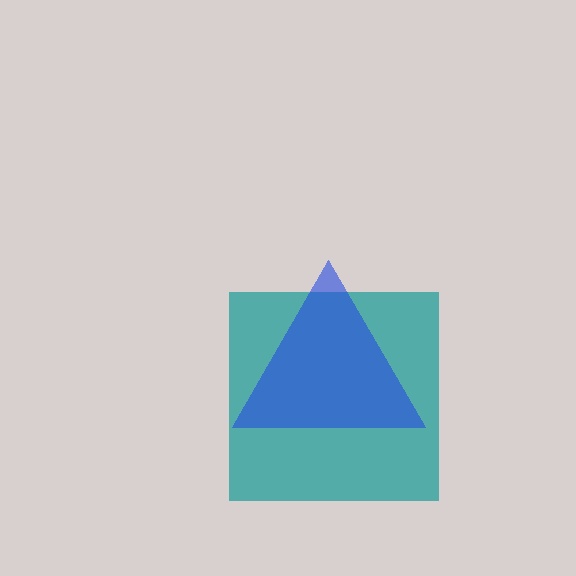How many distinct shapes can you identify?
There are 2 distinct shapes: a teal square, a blue triangle.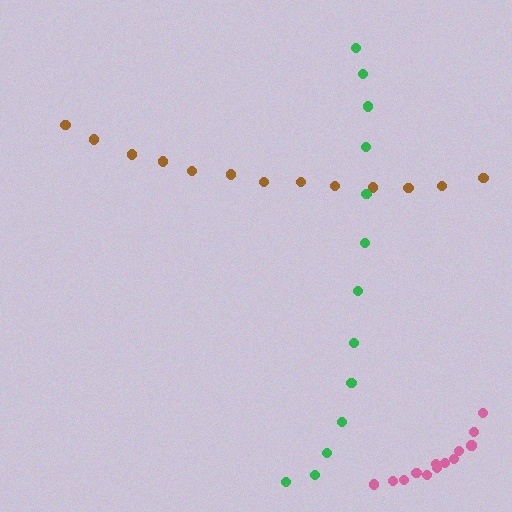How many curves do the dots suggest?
There are 3 distinct paths.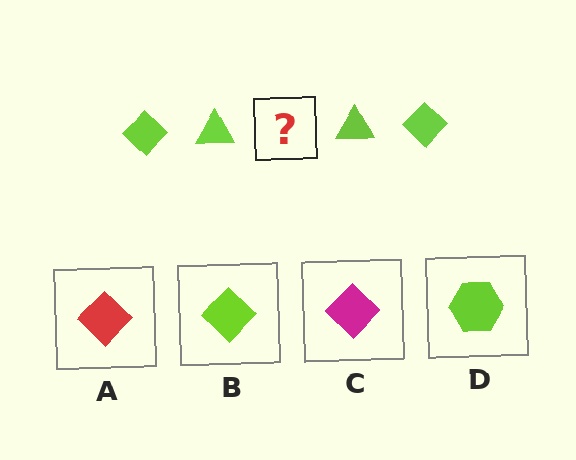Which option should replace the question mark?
Option B.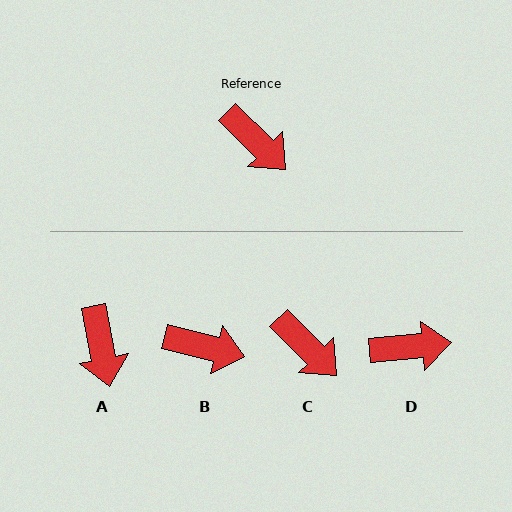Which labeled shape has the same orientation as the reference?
C.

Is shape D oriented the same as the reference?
No, it is off by about 50 degrees.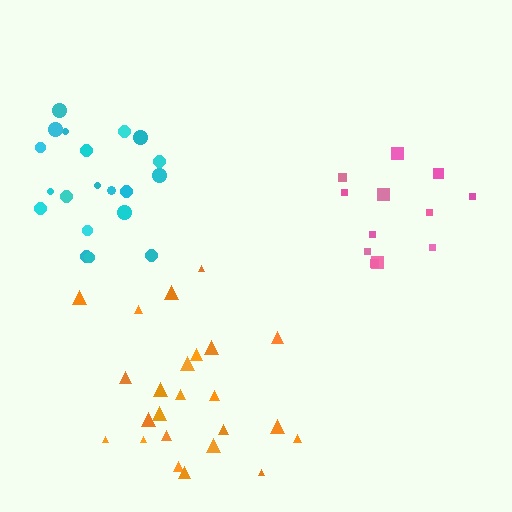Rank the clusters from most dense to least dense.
cyan, pink, orange.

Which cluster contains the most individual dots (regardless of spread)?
Orange (24).